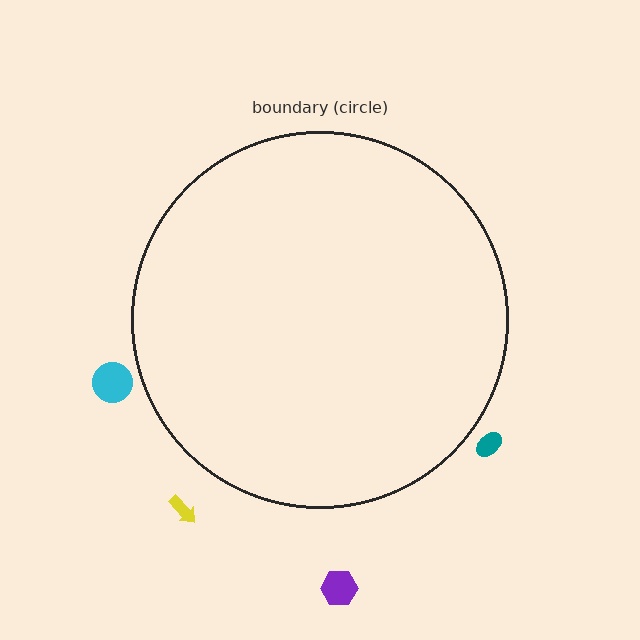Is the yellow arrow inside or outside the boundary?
Outside.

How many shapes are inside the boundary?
0 inside, 4 outside.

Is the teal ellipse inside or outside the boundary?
Outside.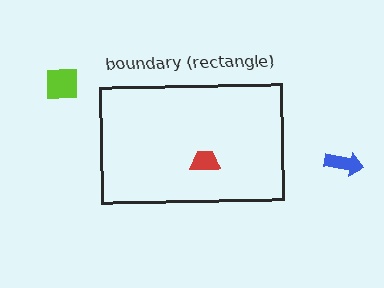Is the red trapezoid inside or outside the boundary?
Inside.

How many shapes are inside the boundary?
1 inside, 2 outside.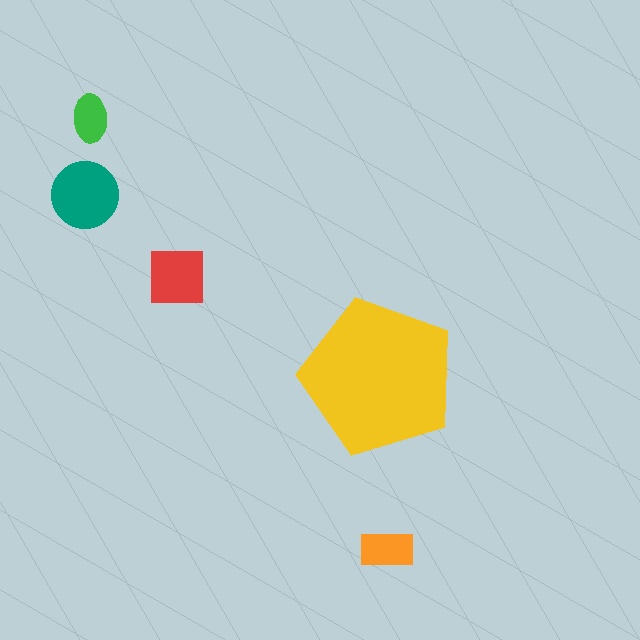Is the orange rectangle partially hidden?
No, the orange rectangle is fully visible.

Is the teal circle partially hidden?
No, the teal circle is fully visible.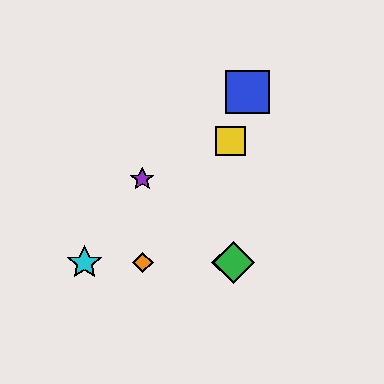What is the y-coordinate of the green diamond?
The green diamond is at y≈263.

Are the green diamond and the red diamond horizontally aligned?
Yes, both are at y≈263.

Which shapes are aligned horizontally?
The red diamond, the green diamond, the orange diamond, the cyan star are aligned horizontally.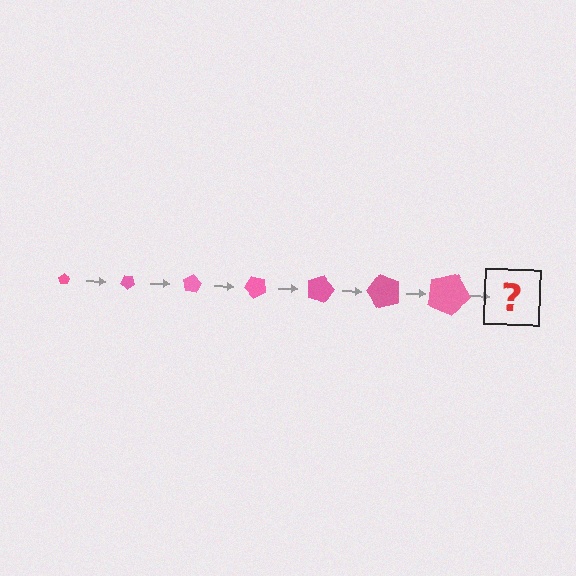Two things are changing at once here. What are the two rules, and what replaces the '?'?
The two rules are that the pentagon grows larger each step and it rotates 40 degrees each step. The '?' should be a pentagon, larger than the previous one and rotated 280 degrees from the start.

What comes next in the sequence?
The next element should be a pentagon, larger than the previous one and rotated 280 degrees from the start.